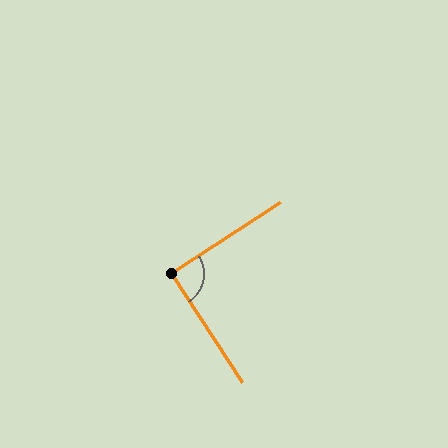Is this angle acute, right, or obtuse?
It is approximately a right angle.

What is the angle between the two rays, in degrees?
Approximately 90 degrees.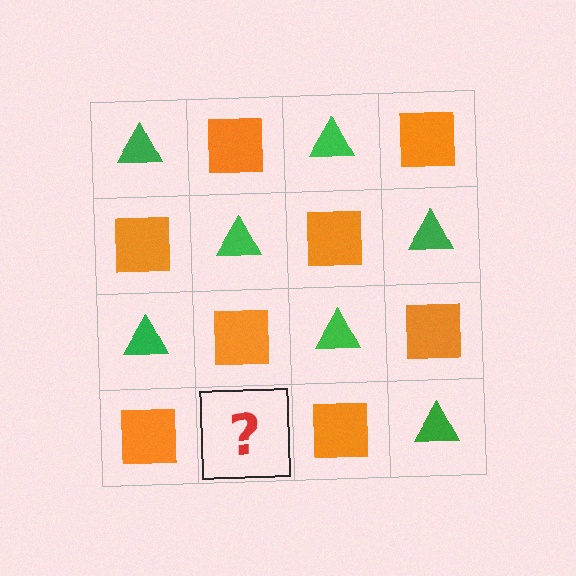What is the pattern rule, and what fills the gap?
The rule is that it alternates green triangle and orange square in a checkerboard pattern. The gap should be filled with a green triangle.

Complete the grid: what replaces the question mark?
The question mark should be replaced with a green triangle.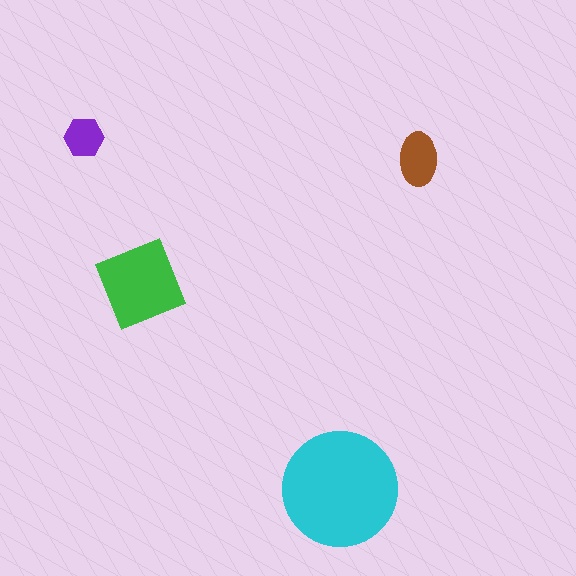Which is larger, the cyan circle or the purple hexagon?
The cyan circle.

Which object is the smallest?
The purple hexagon.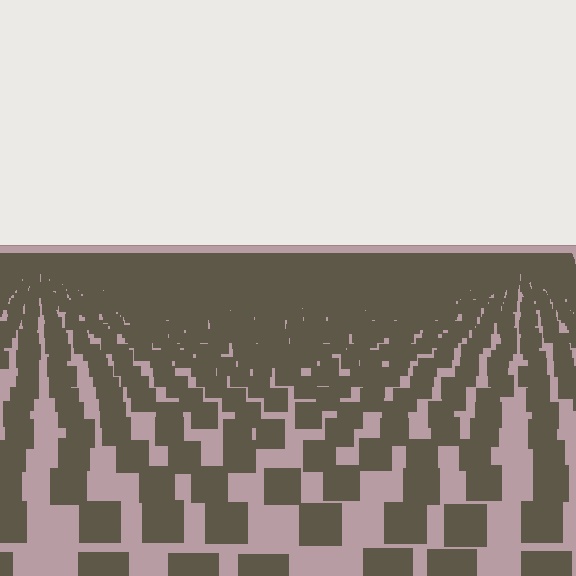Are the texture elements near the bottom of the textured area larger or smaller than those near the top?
Larger. Near the bottom, elements are closer to the viewer and appear at a bigger on-screen size.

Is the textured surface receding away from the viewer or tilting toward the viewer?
The surface is receding away from the viewer. Texture elements get smaller and denser toward the top.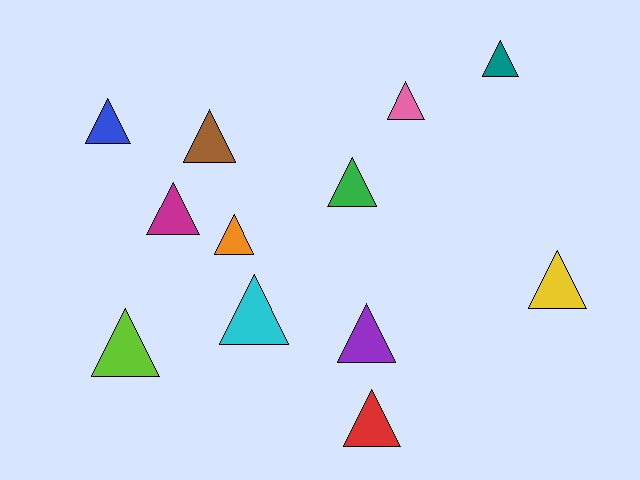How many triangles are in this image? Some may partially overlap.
There are 12 triangles.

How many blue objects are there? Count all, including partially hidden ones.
There is 1 blue object.